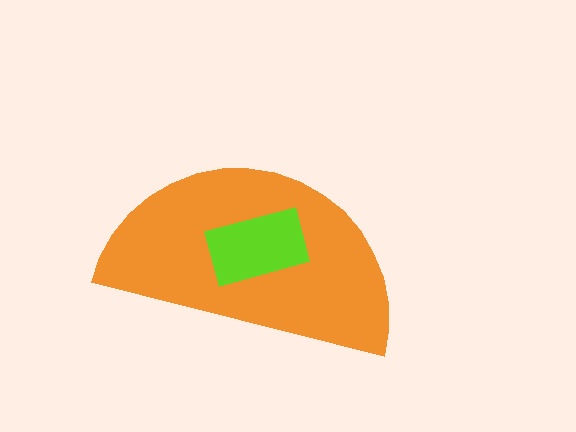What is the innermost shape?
The lime rectangle.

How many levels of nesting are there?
2.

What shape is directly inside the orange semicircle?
The lime rectangle.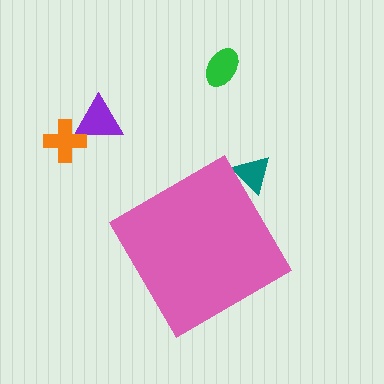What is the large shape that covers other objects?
A pink diamond.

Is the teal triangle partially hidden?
Yes, the teal triangle is partially hidden behind the pink diamond.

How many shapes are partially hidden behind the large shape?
1 shape is partially hidden.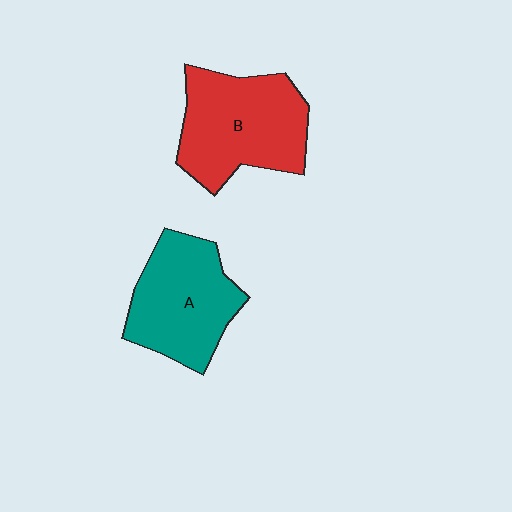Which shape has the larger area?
Shape B (red).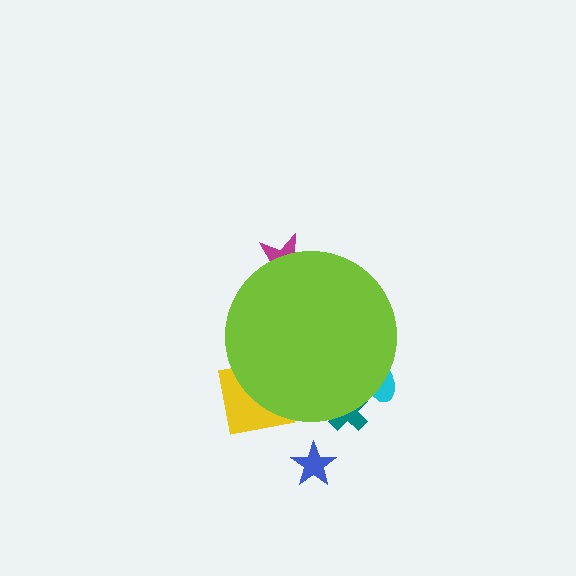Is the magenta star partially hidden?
Yes, the magenta star is partially hidden behind the lime circle.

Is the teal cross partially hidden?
Yes, the teal cross is partially hidden behind the lime circle.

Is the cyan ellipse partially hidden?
Yes, the cyan ellipse is partially hidden behind the lime circle.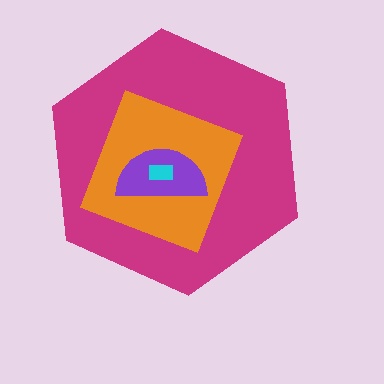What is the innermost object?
The cyan rectangle.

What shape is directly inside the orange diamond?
The purple semicircle.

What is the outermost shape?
The magenta hexagon.